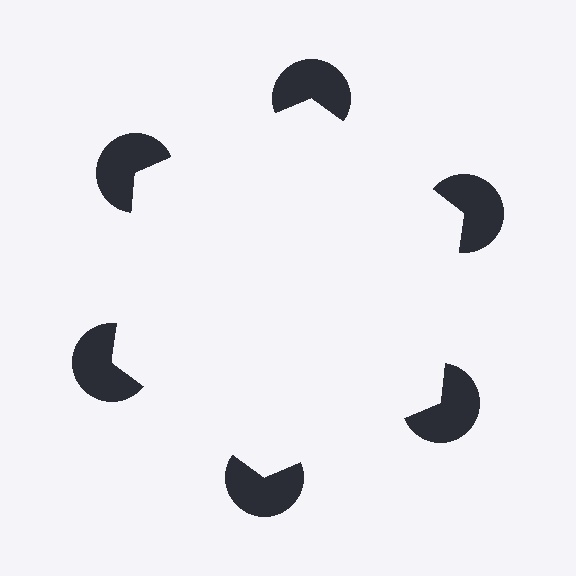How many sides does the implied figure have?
6 sides.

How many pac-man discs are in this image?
There are 6 — one at each vertex of the illusory hexagon.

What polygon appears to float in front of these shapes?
An illusory hexagon — its edges are inferred from the aligned wedge cuts in the pac-man discs, not physically drawn.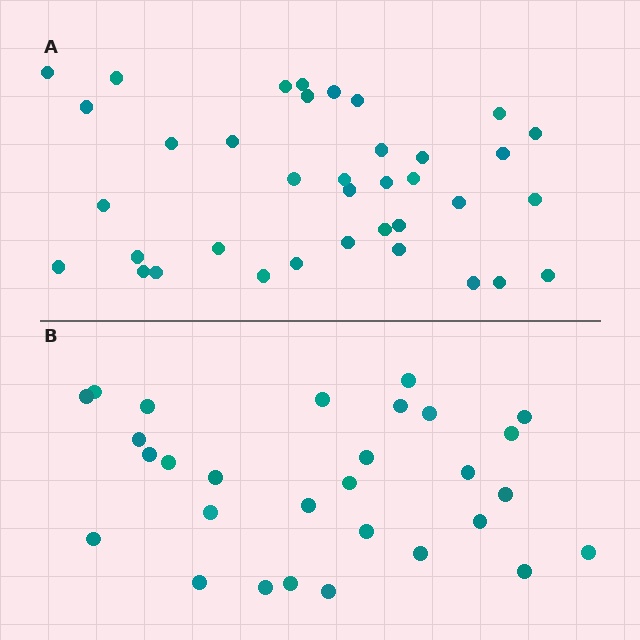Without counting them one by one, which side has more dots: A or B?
Region A (the top region) has more dots.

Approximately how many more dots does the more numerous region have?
Region A has roughly 8 or so more dots than region B.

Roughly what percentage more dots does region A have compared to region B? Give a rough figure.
About 30% more.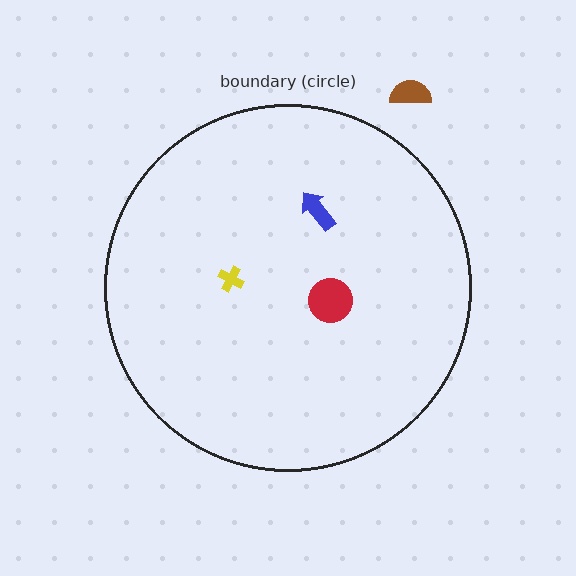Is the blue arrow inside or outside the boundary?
Inside.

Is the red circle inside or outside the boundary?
Inside.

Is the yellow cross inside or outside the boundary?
Inside.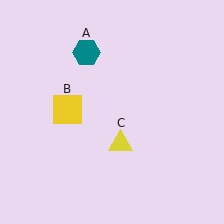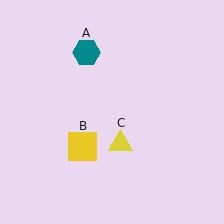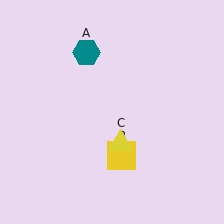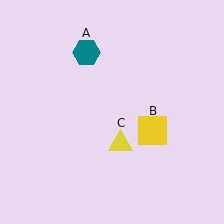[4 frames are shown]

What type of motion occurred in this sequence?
The yellow square (object B) rotated counterclockwise around the center of the scene.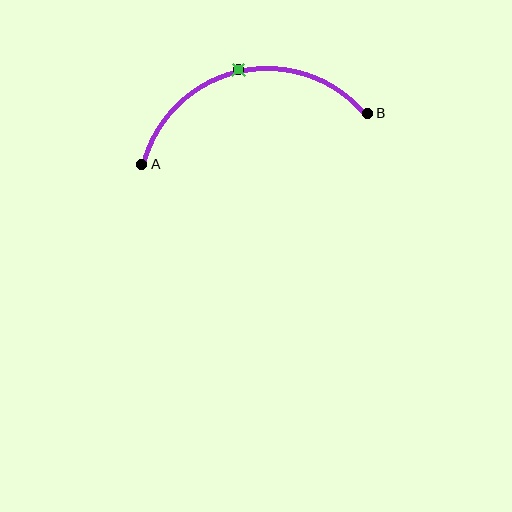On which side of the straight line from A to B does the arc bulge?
The arc bulges above the straight line connecting A and B.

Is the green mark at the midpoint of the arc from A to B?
Yes. The green mark lies on the arc at equal arc-length from both A and B — it is the arc midpoint.